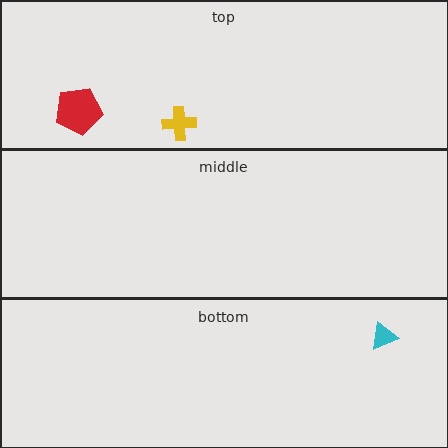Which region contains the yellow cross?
The top region.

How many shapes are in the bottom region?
1.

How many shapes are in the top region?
2.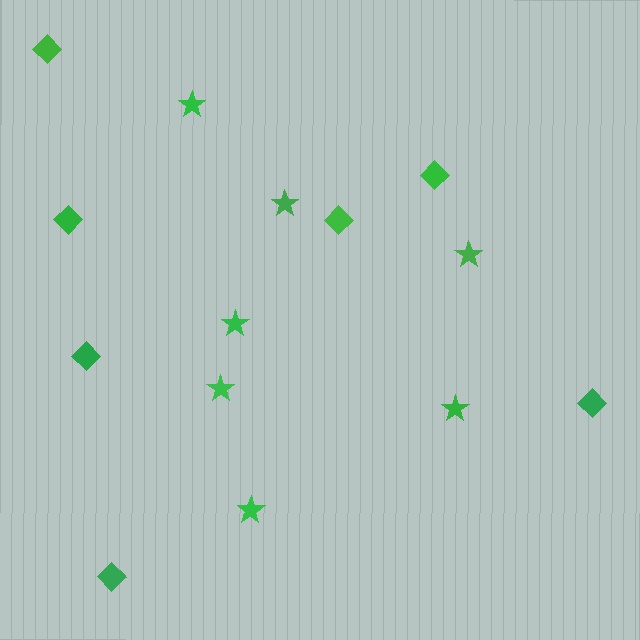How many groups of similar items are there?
There are 2 groups: one group of diamonds (7) and one group of stars (7).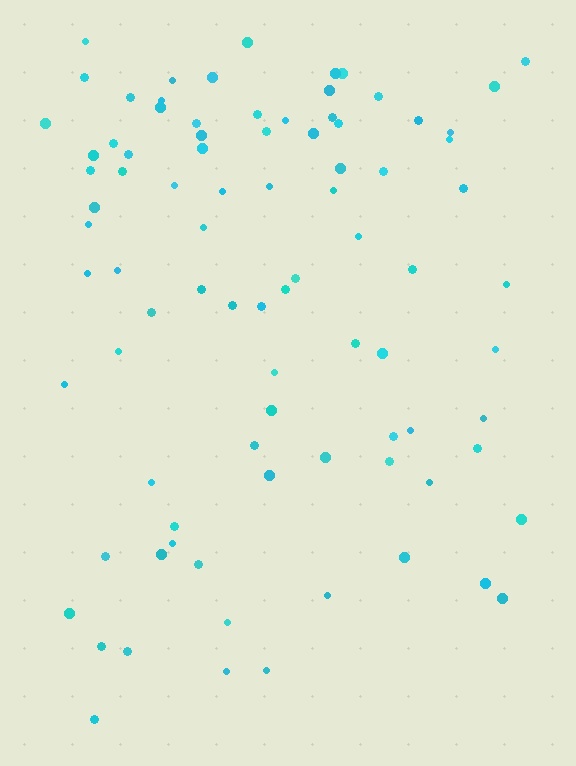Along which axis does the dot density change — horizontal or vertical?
Vertical.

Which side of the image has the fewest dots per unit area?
The bottom.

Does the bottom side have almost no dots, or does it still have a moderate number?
Still a moderate number, just noticeably fewer than the top.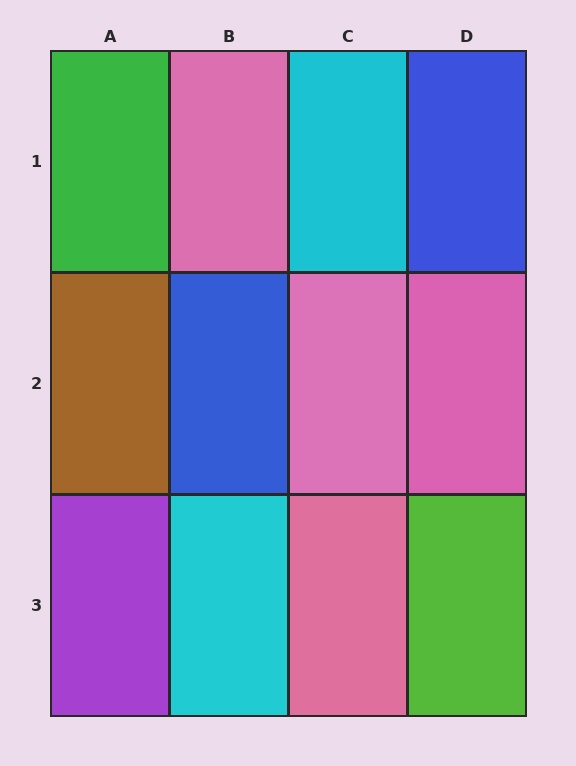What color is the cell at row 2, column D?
Pink.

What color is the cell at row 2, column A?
Brown.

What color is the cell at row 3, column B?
Cyan.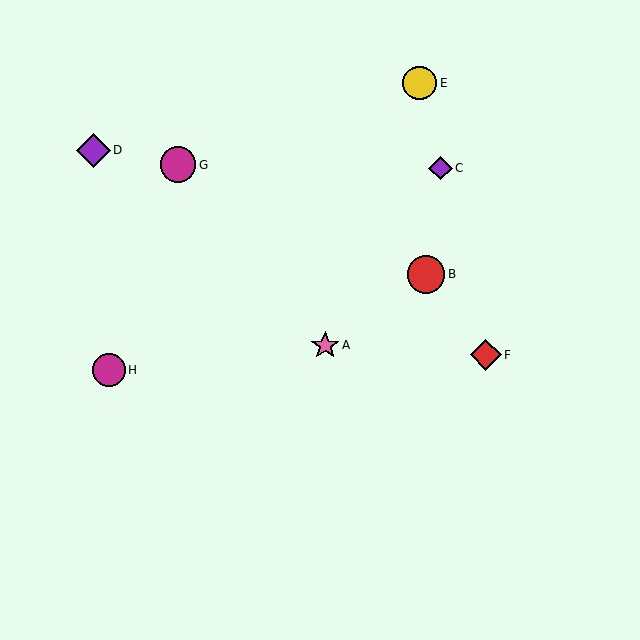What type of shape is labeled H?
Shape H is a magenta circle.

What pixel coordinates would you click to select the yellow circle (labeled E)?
Click at (420, 83) to select the yellow circle E.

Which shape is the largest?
The red circle (labeled B) is the largest.